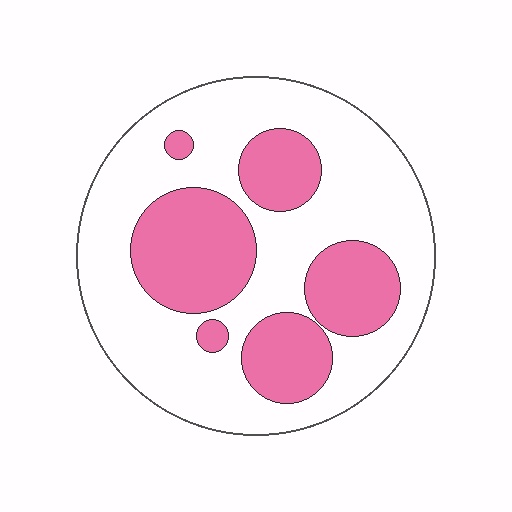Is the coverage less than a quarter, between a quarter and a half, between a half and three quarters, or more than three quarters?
Between a quarter and a half.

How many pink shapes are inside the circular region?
6.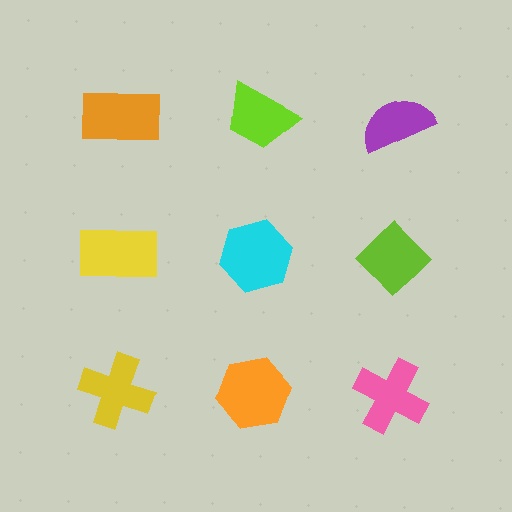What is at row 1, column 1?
An orange rectangle.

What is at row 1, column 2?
A lime trapezoid.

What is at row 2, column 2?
A cyan hexagon.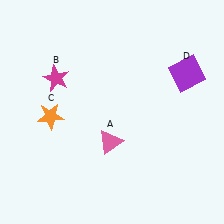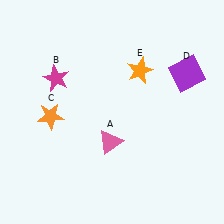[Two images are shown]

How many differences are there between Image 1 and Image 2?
There is 1 difference between the two images.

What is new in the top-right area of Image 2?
An orange star (E) was added in the top-right area of Image 2.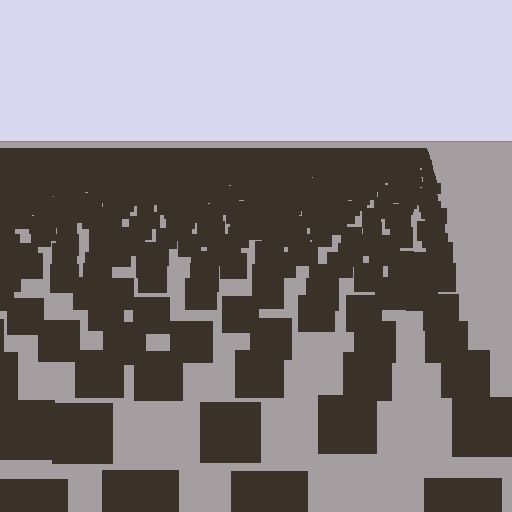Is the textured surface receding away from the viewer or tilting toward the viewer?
The surface is receding away from the viewer. Texture elements get smaller and denser toward the top.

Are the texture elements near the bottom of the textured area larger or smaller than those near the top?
Larger. Near the bottom, elements are closer to the viewer and appear at a bigger on-screen size.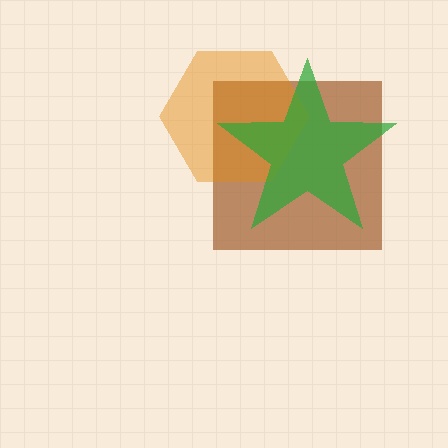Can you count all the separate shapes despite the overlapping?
Yes, there are 3 separate shapes.